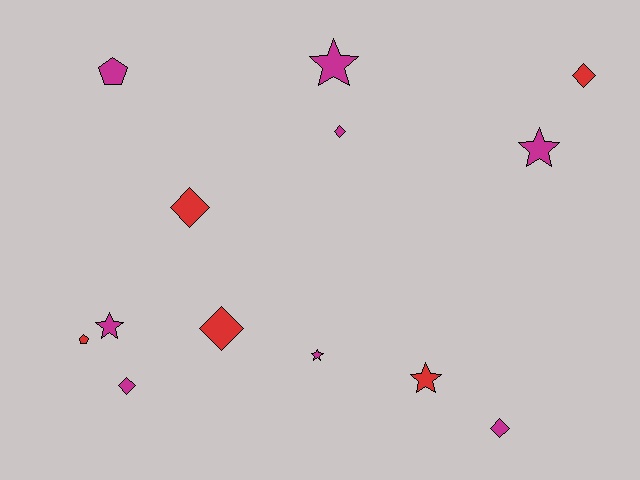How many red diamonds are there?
There are 3 red diamonds.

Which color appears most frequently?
Magenta, with 8 objects.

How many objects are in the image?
There are 13 objects.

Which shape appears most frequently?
Diamond, with 6 objects.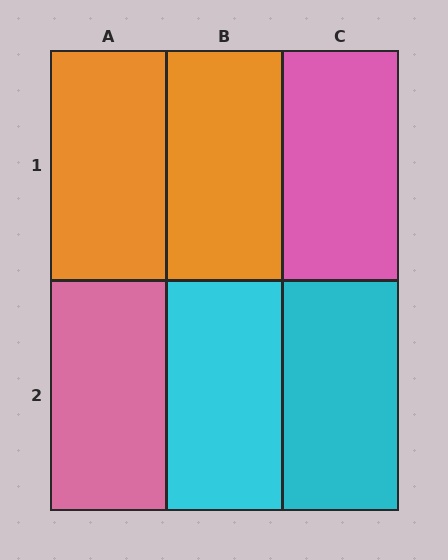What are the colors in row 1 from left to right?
Orange, orange, pink.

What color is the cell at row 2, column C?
Cyan.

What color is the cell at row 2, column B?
Cyan.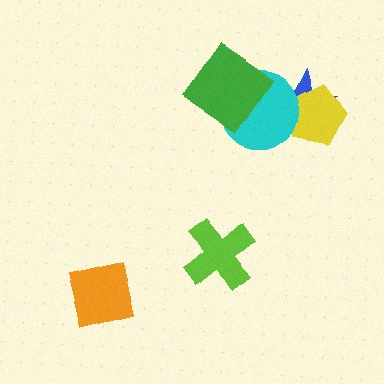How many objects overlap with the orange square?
0 objects overlap with the orange square.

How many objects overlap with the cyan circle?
3 objects overlap with the cyan circle.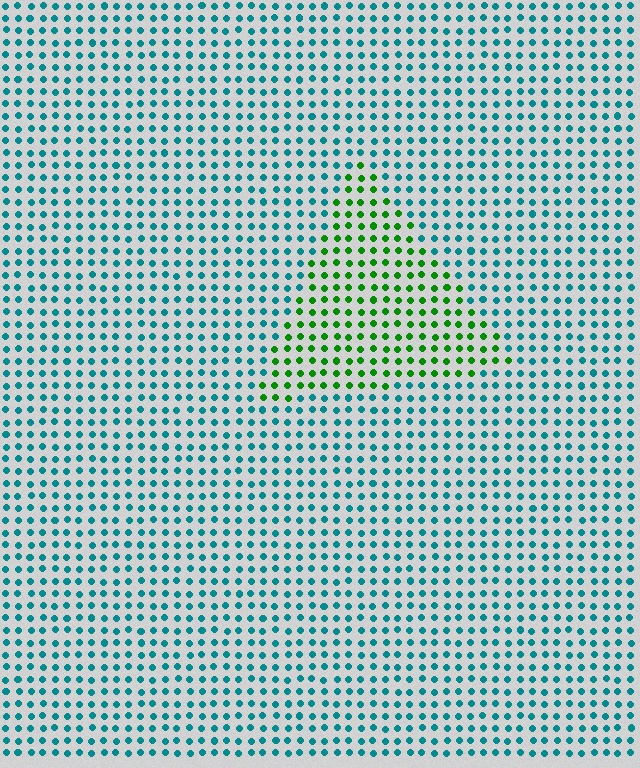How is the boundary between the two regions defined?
The boundary is defined purely by a slight shift in hue (about 61 degrees). Spacing, size, and orientation are identical on both sides.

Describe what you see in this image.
The image is filled with small teal elements in a uniform arrangement. A triangle-shaped region is visible where the elements are tinted to a slightly different hue, forming a subtle color boundary.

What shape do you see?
I see a triangle.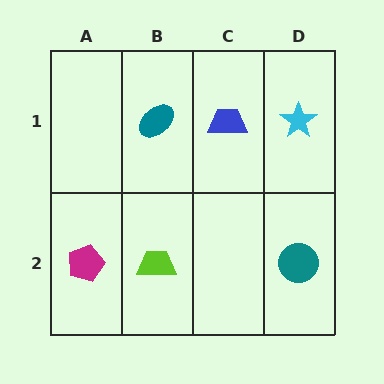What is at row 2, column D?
A teal circle.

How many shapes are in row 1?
3 shapes.